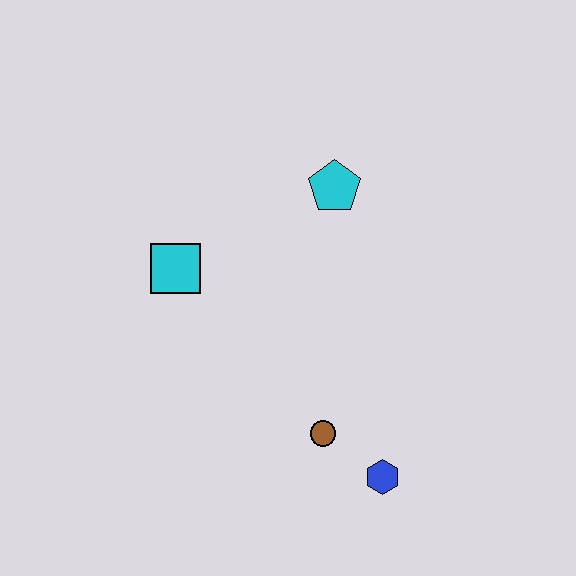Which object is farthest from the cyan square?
The blue hexagon is farthest from the cyan square.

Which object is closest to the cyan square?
The cyan pentagon is closest to the cyan square.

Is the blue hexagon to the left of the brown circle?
No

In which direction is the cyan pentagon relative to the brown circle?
The cyan pentagon is above the brown circle.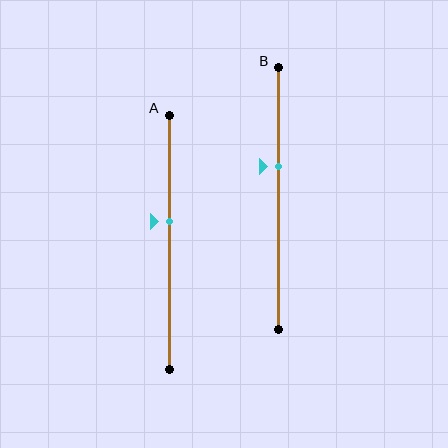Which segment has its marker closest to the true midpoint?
Segment A has its marker closest to the true midpoint.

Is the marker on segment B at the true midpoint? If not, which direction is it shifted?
No, the marker on segment B is shifted upward by about 12% of the segment length.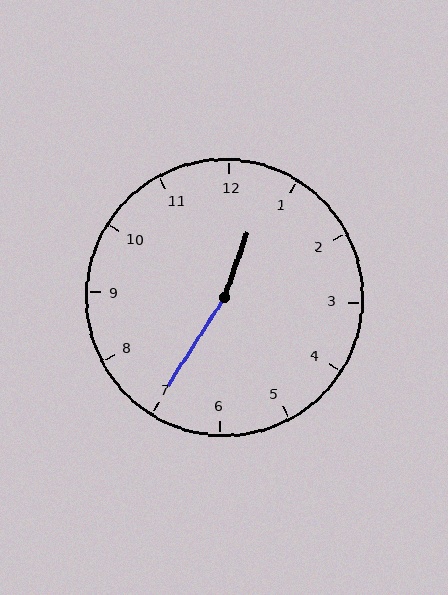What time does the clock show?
12:35.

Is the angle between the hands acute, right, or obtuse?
It is obtuse.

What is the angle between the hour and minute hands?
Approximately 168 degrees.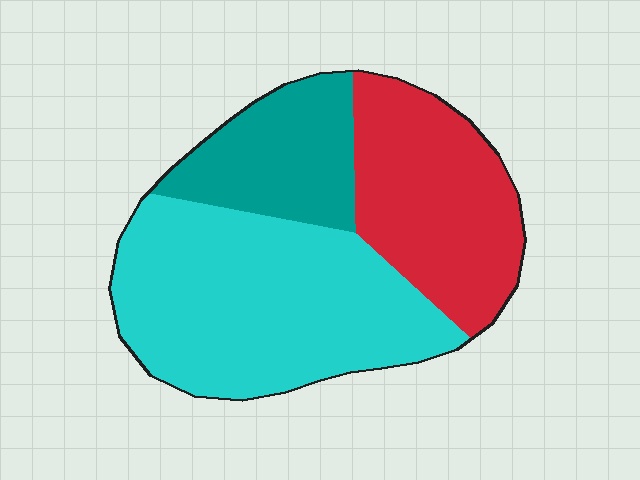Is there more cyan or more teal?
Cyan.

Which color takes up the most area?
Cyan, at roughly 50%.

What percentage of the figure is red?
Red takes up about one third (1/3) of the figure.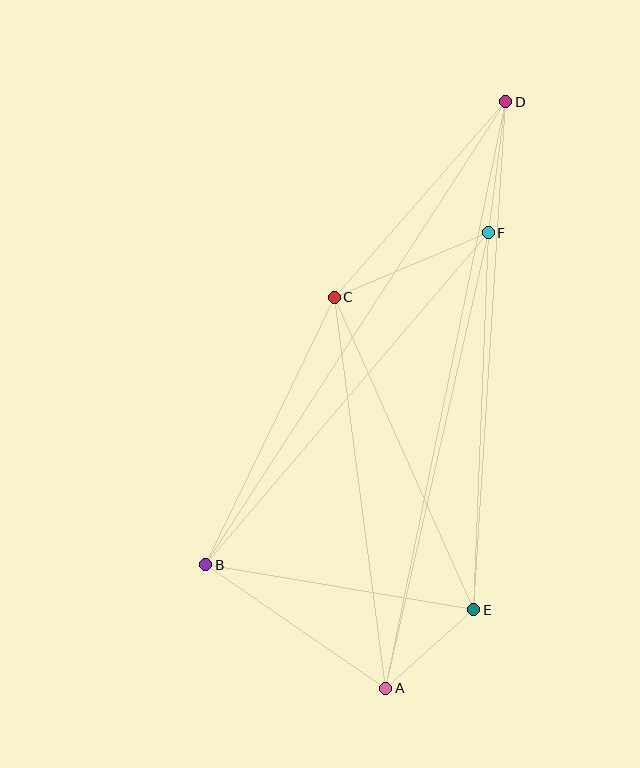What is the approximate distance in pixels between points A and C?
The distance between A and C is approximately 394 pixels.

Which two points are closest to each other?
Points A and E are closest to each other.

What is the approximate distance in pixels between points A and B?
The distance between A and B is approximately 219 pixels.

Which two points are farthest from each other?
Points A and D are farthest from each other.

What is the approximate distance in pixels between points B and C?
The distance between B and C is approximately 297 pixels.